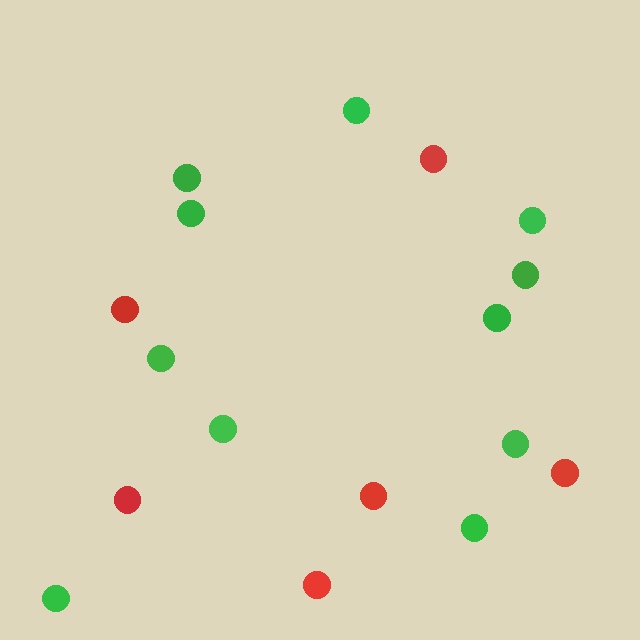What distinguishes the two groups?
There are 2 groups: one group of green circles (11) and one group of red circles (6).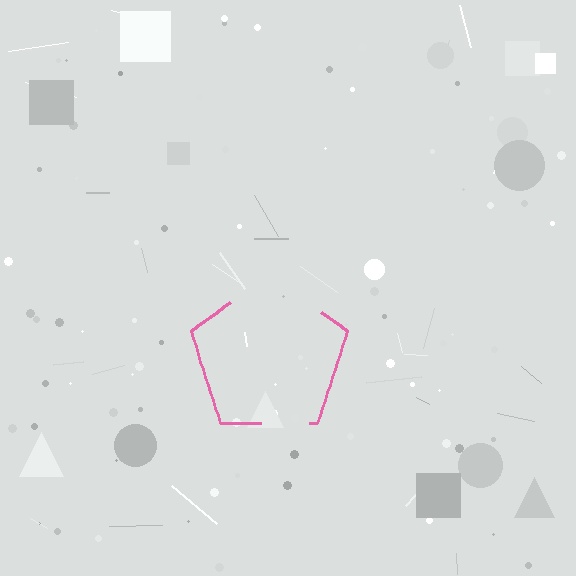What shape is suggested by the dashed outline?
The dashed outline suggests a pentagon.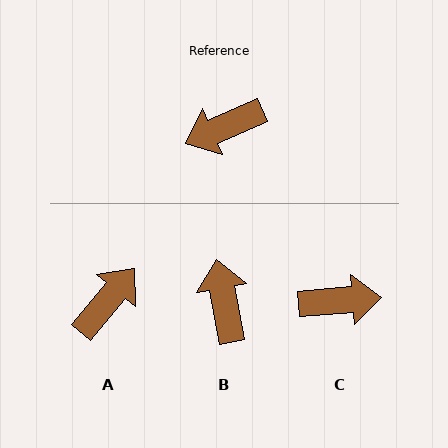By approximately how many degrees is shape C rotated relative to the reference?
Approximately 161 degrees counter-clockwise.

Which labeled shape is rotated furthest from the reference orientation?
C, about 161 degrees away.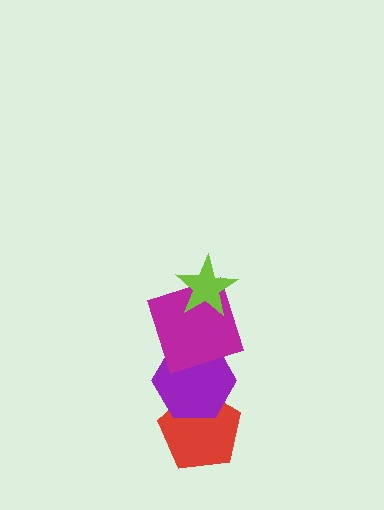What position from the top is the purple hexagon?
The purple hexagon is 3rd from the top.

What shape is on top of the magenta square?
The lime star is on top of the magenta square.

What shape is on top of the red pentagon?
The purple hexagon is on top of the red pentagon.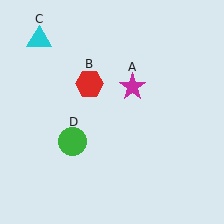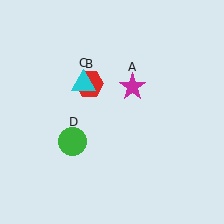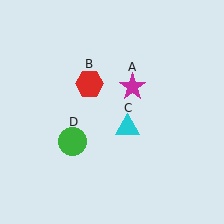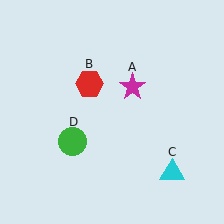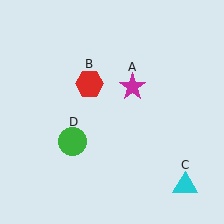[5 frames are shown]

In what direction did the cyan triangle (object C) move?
The cyan triangle (object C) moved down and to the right.